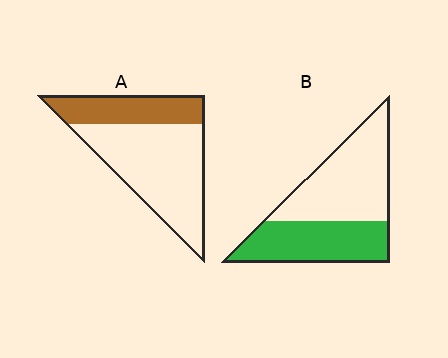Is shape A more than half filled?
No.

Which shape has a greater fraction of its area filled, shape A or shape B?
Shape B.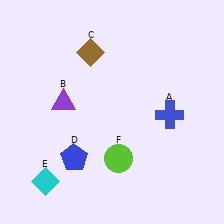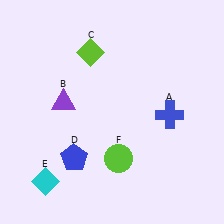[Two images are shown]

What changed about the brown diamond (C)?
In Image 1, C is brown. In Image 2, it changed to lime.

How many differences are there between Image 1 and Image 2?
There is 1 difference between the two images.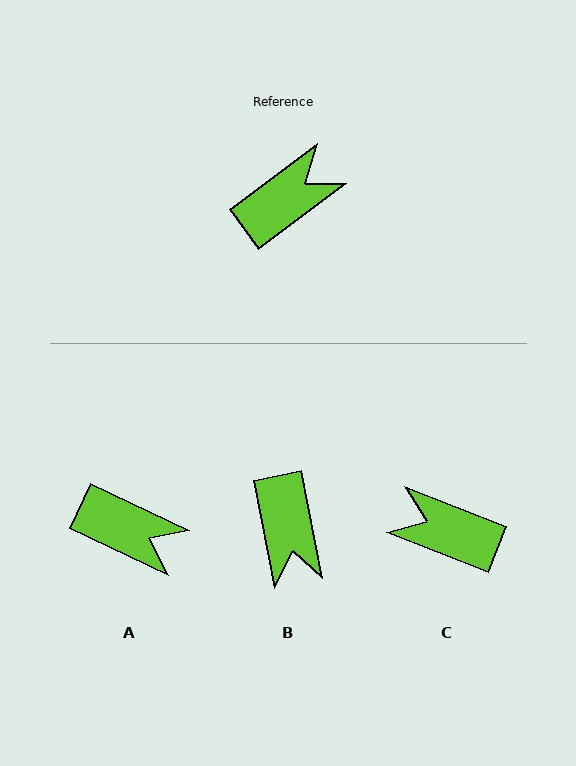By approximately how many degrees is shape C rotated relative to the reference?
Approximately 122 degrees counter-clockwise.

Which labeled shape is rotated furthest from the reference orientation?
C, about 122 degrees away.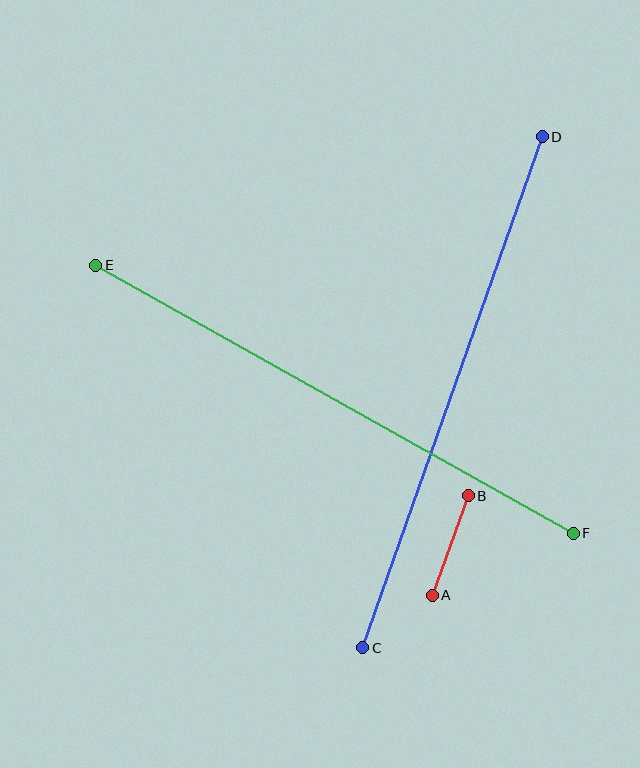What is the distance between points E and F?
The distance is approximately 548 pixels.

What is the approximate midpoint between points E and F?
The midpoint is at approximately (335, 399) pixels.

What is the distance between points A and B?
The distance is approximately 106 pixels.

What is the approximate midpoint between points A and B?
The midpoint is at approximately (450, 546) pixels.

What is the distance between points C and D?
The distance is approximately 541 pixels.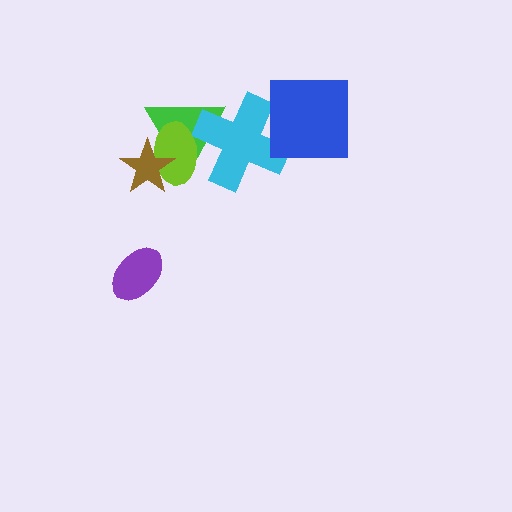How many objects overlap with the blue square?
1 object overlaps with the blue square.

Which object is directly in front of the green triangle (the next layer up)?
The cyan cross is directly in front of the green triangle.